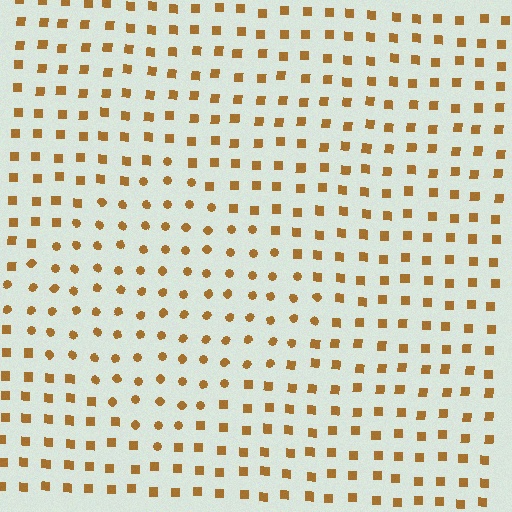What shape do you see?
I see a diamond.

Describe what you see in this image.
The image is filled with small brown elements arranged in a uniform grid. A diamond-shaped region contains circles, while the surrounding area contains squares. The boundary is defined purely by the change in element shape.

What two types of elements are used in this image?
The image uses circles inside the diamond region and squares outside it.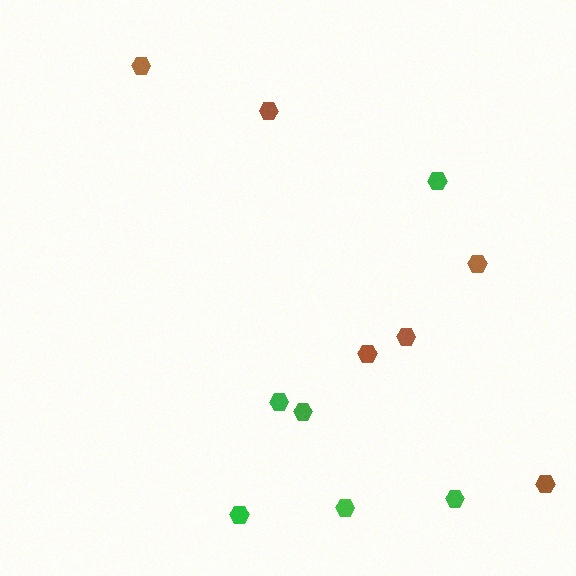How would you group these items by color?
There are 2 groups: one group of green hexagons (6) and one group of brown hexagons (6).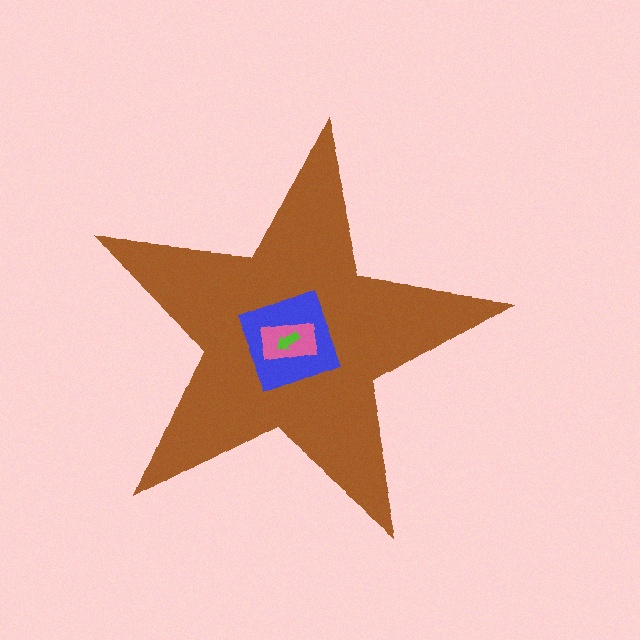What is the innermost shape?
The lime arrow.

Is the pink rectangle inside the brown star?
Yes.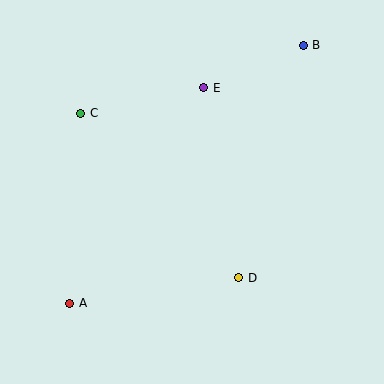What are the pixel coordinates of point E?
Point E is at (204, 88).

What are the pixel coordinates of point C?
Point C is at (81, 113).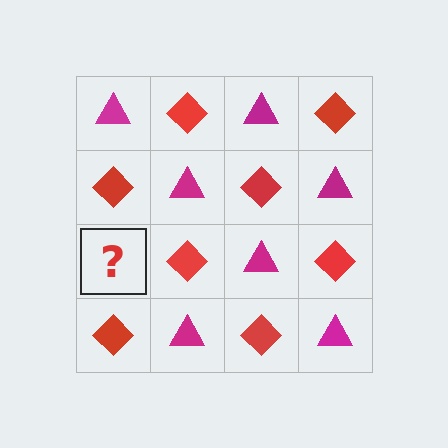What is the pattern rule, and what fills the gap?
The rule is that it alternates magenta triangle and red diamond in a checkerboard pattern. The gap should be filled with a magenta triangle.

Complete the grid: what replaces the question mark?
The question mark should be replaced with a magenta triangle.